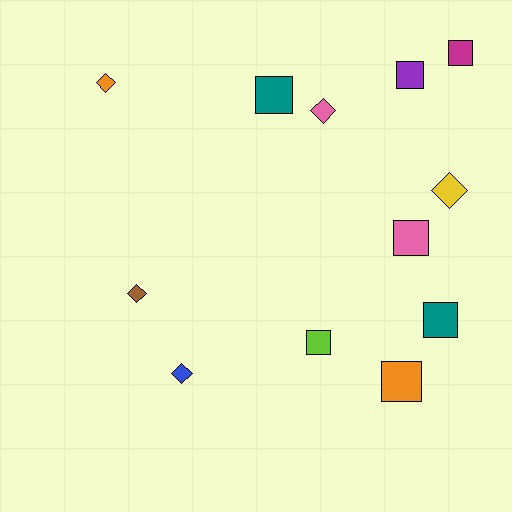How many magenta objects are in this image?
There is 1 magenta object.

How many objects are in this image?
There are 12 objects.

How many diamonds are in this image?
There are 5 diamonds.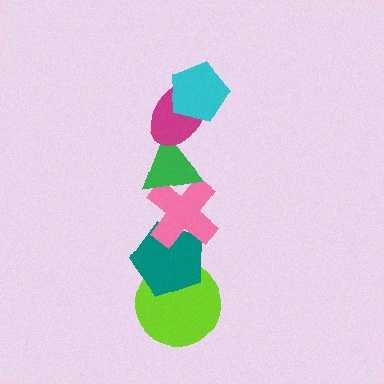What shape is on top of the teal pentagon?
The pink cross is on top of the teal pentagon.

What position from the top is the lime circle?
The lime circle is 6th from the top.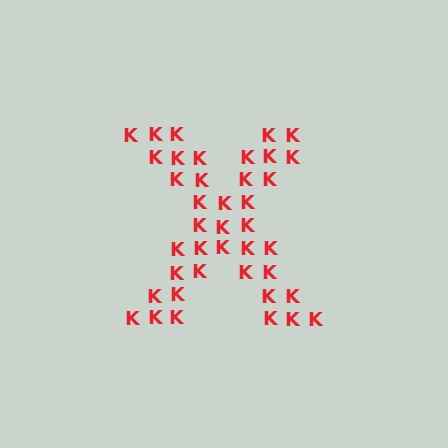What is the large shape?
The large shape is the letter X.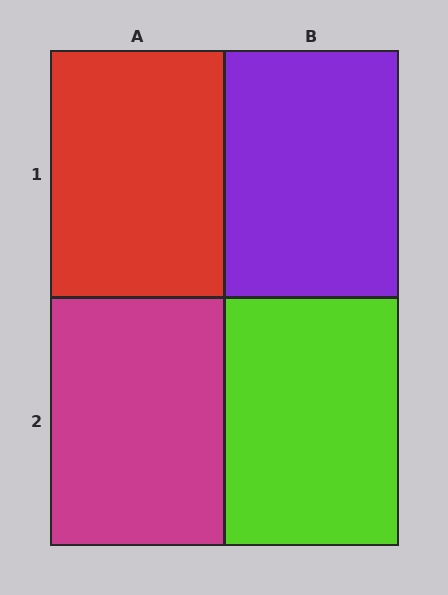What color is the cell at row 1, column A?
Red.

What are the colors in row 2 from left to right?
Magenta, lime.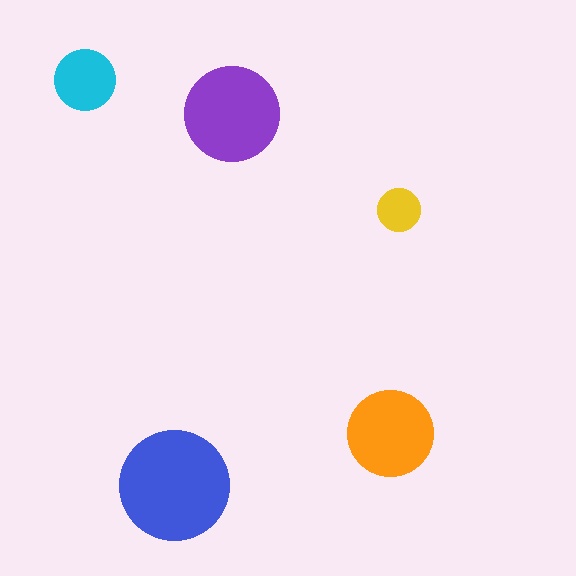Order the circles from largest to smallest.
the blue one, the purple one, the orange one, the cyan one, the yellow one.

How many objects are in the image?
There are 5 objects in the image.